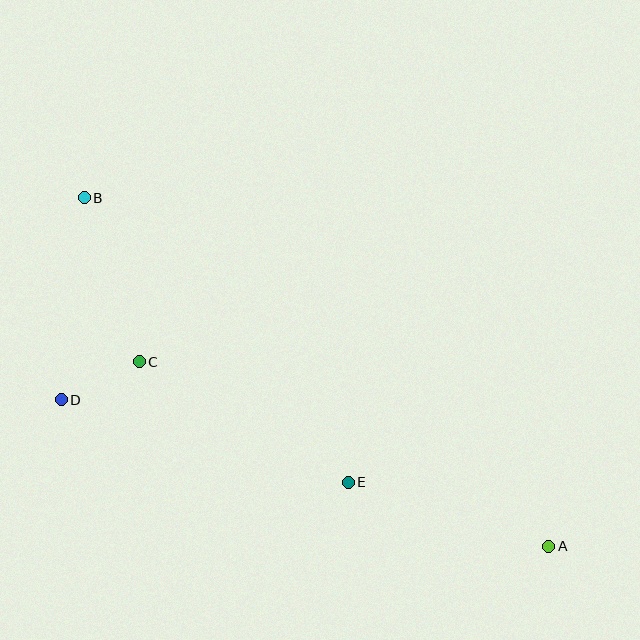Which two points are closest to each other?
Points C and D are closest to each other.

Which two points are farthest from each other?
Points A and B are farthest from each other.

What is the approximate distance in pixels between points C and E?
The distance between C and E is approximately 241 pixels.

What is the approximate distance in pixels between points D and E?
The distance between D and E is approximately 299 pixels.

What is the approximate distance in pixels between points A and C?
The distance between A and C is approximately 449 pixels.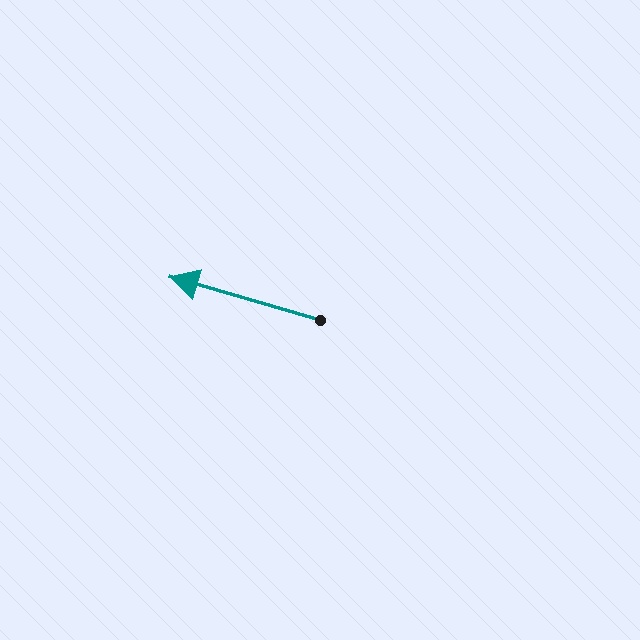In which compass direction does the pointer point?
West.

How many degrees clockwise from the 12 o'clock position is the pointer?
Approximately 286 degrees.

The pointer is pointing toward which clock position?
Roughly 10 o'clock.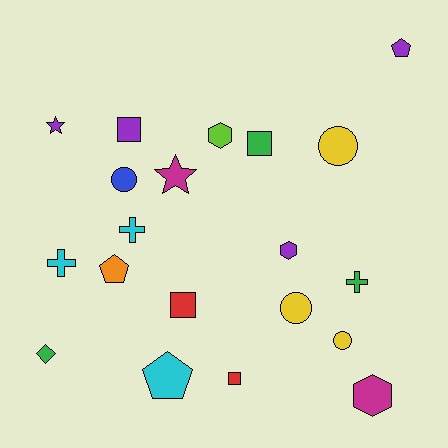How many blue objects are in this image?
There is 1 blue object.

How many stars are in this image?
There are 2 stars.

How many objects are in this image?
There are 20 objects.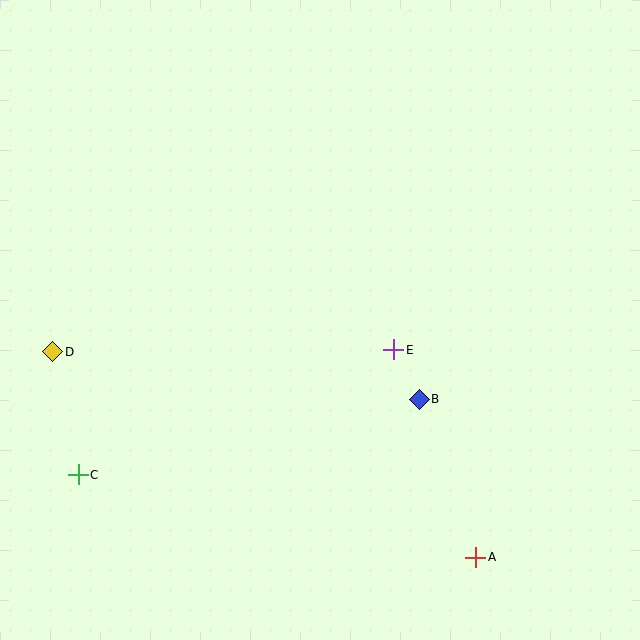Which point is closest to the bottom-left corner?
Point C is closest to the bottom-left corner.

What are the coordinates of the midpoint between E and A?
The midpoint between E and A is at (435, 453).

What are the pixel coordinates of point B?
Point B is at (419, 399).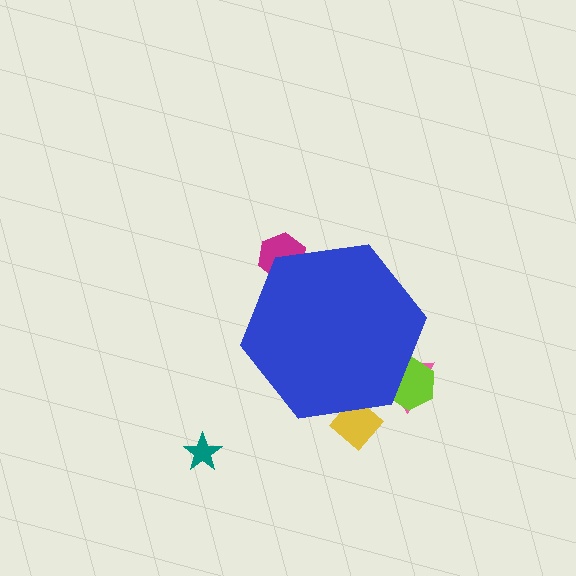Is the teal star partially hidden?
No, the teal star is fully visible.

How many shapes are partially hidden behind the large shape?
4 shapes are partially hidden.